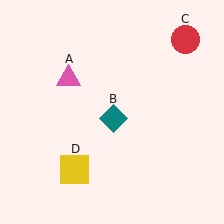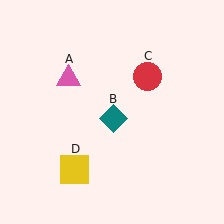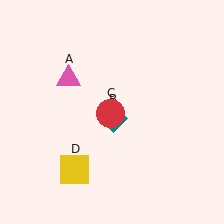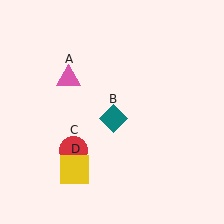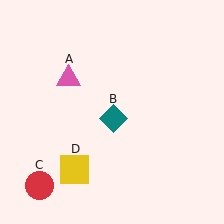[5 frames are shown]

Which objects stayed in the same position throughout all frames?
Pink triangle (object A) and teal diamond (object B) and yellow square (object D) remained stationary.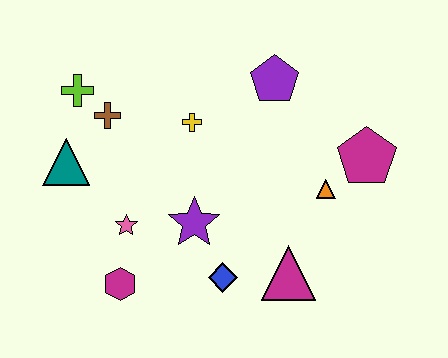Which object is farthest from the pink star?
The magenta pentagon is farthest from the pink star.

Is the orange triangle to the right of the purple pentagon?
Yes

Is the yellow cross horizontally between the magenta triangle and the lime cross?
Yes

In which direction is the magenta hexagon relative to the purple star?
The magenta hexagon is to the left of the purple star.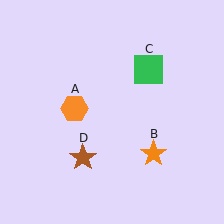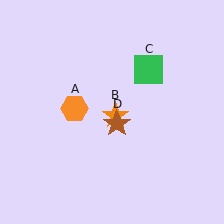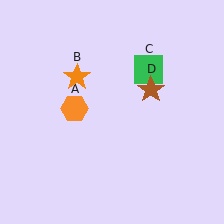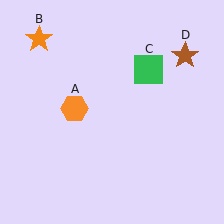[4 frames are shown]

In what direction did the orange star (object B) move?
The orange star (object B) moved up and to the left.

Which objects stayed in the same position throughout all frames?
Orange hexagon (object A) and green square (object C) remained stationary.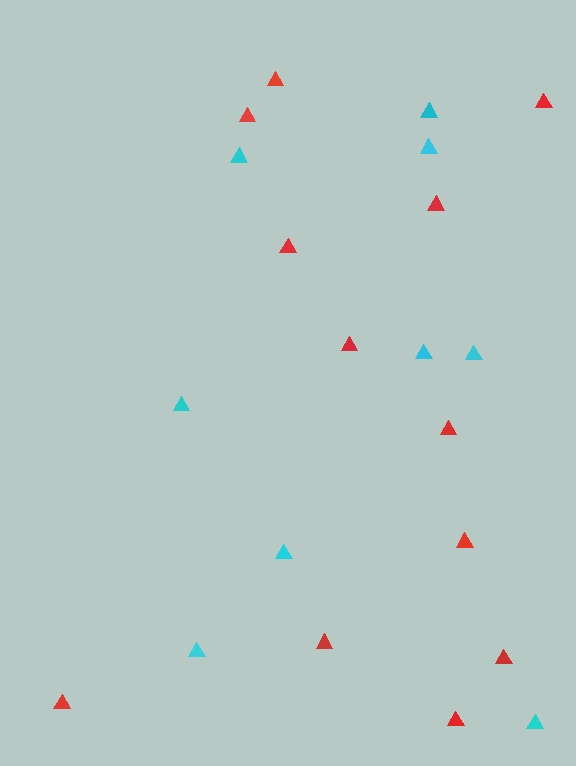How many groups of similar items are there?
There are 2 groups: one group of red triangles (12) and one group of cyan triangles (9).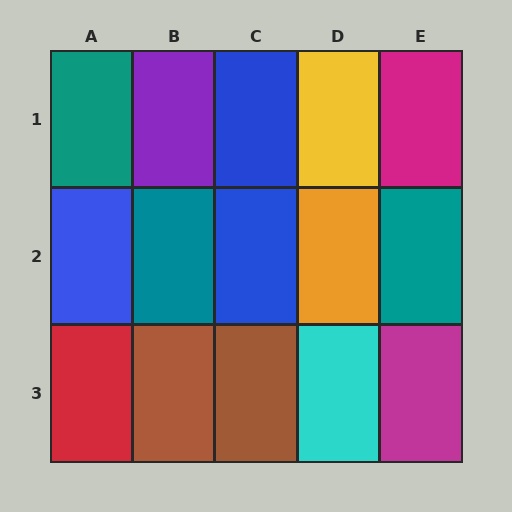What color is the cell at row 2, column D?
Orange.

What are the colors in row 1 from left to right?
Teal, purple, blue, yellow, magenta.